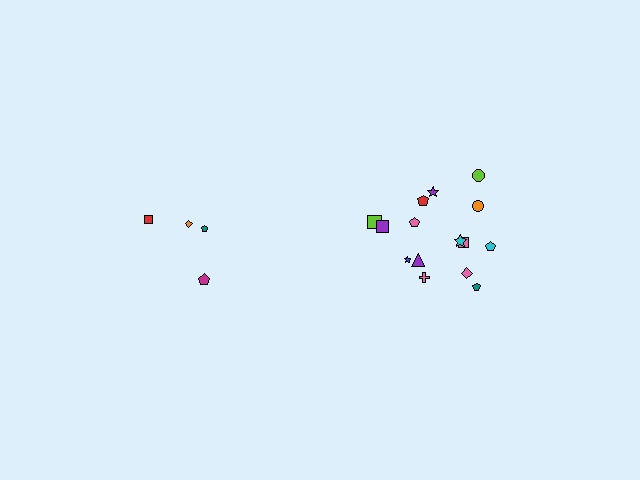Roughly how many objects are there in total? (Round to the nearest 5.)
Roughly 20 objects in total.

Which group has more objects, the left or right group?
The right group.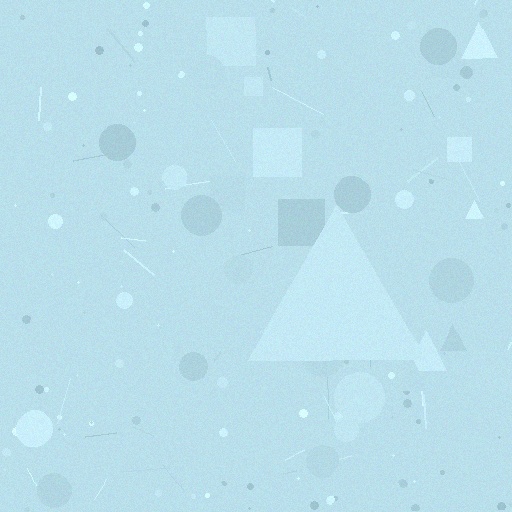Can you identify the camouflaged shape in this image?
The camouflaged shape is a triangle.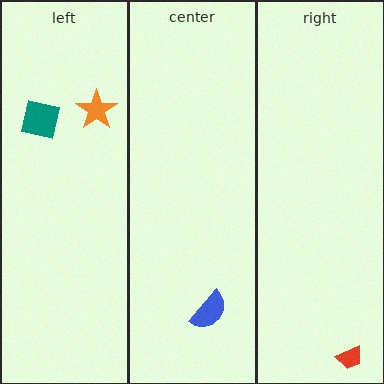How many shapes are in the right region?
1.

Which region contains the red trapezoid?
The right region.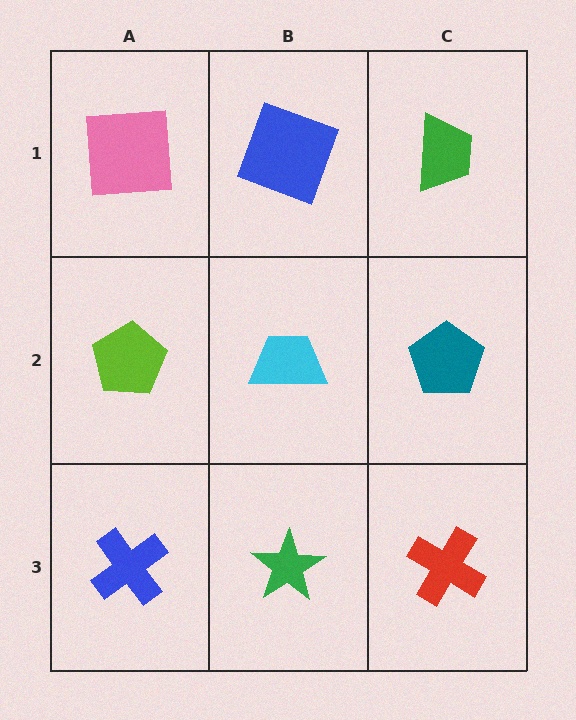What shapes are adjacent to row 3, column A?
A lime pentagon (row 2, column A), a green star (row 3, column B).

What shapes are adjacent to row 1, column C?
A teal pentagon (row 2, column C), a blue square (row 1, column B).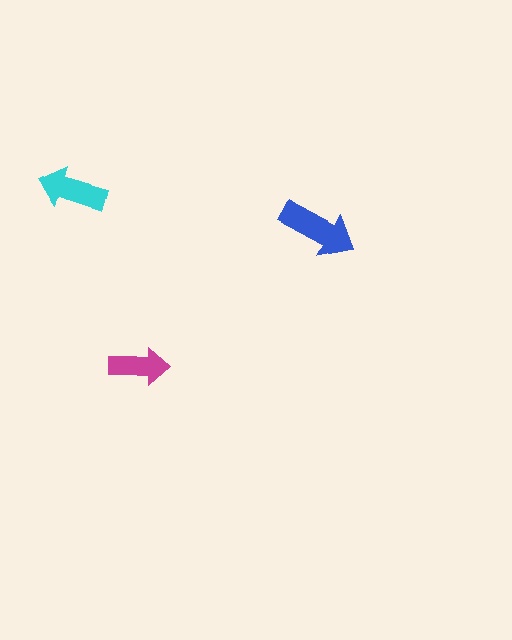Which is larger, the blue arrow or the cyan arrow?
The blue one.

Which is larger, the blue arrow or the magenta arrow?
The blue one.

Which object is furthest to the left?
The cyan arrow is leftmost.